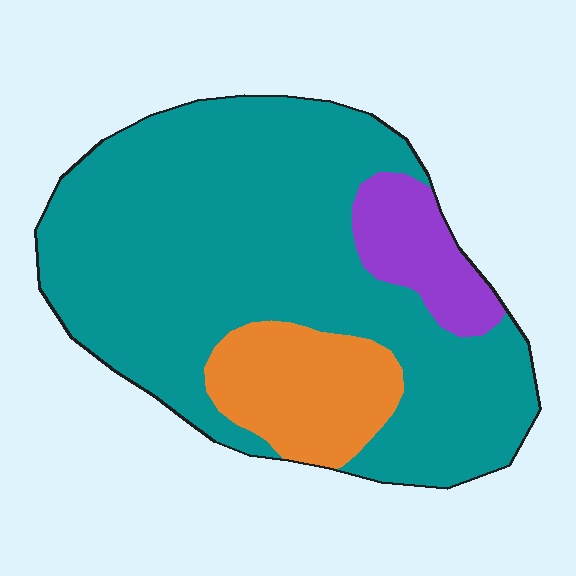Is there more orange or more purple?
Orange.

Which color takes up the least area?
Purple, at roughly 10%.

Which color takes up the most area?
Teal, at roughly 75%.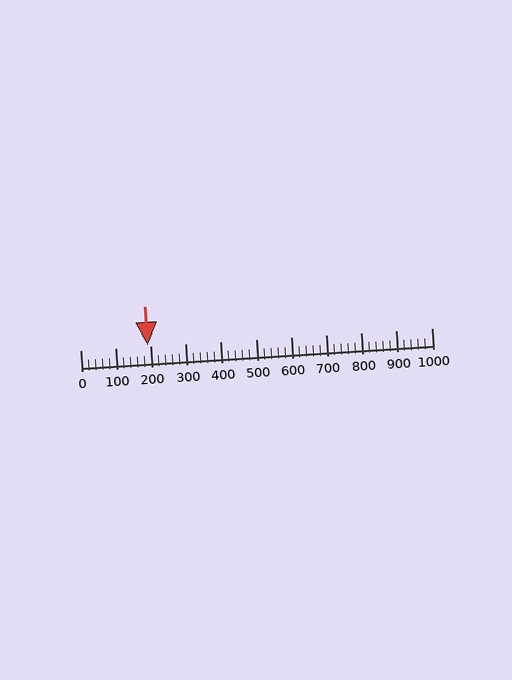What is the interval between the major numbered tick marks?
The major tick marks are spaced 100 units apart.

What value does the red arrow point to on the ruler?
The red arrow points to approximately 193.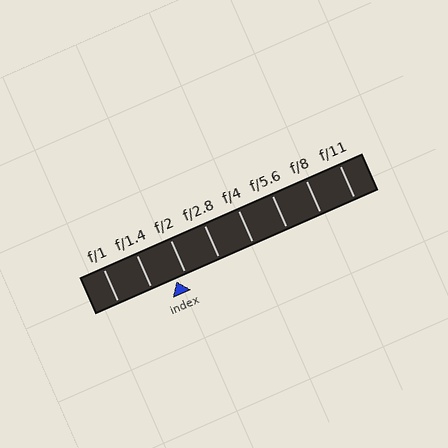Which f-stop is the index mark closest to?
The index mark is closest to f/2.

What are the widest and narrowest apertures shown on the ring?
The widest aperture shown is f/1 and the narrowest is f/11.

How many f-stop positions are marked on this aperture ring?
There are 8 f-stop positions marked.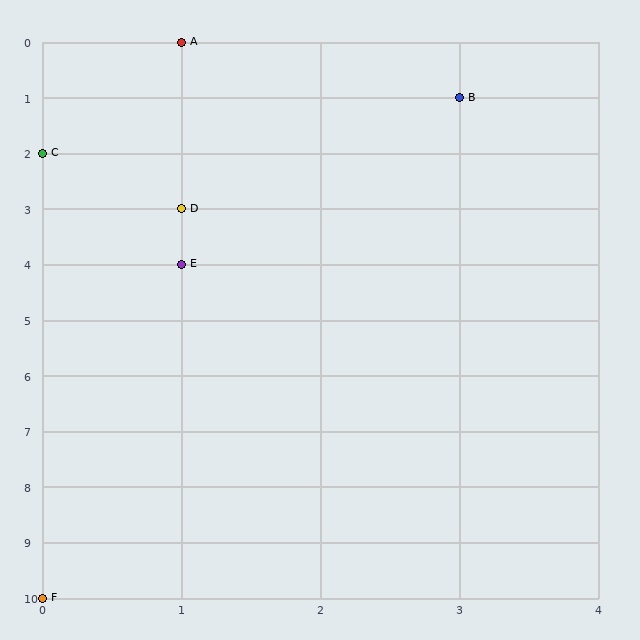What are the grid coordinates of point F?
Point F is at grid coordinates (0, 10).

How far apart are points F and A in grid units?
Points F and A are 1 column and 10 rows apart (about 10.0 grid units diagonally).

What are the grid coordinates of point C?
Point C is at grid coordinates (0, 2).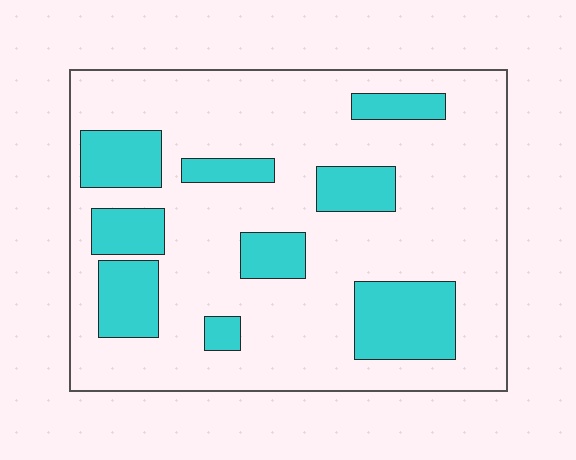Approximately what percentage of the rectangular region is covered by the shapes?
Approximately 25%.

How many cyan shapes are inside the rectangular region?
9.